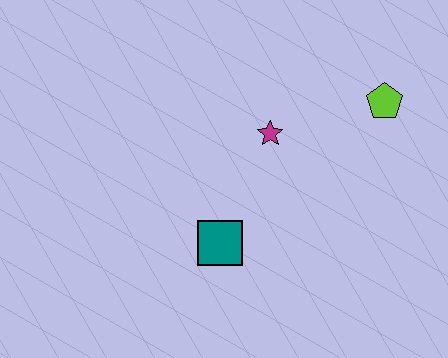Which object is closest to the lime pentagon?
The magenta star is closest to the lime pentagon.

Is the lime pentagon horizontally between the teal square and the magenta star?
No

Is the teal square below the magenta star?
Yes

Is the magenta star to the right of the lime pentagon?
No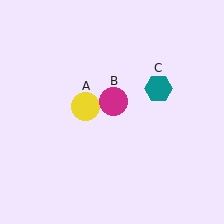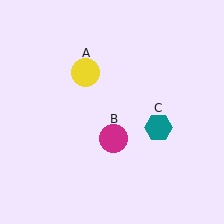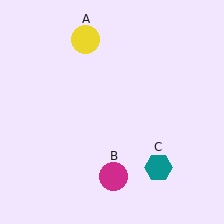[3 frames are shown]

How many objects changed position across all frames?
3 objects changed position: yellow circle (object A), magenta circle (object B), teal hexagon (object C).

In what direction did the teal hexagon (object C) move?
The teal hexagon (object C) moved down.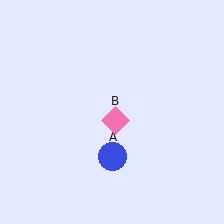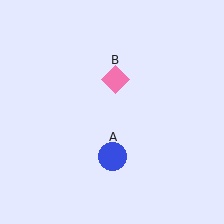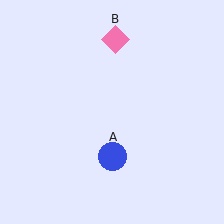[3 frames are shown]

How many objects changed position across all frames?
1 object changed position: pink diamond (object B).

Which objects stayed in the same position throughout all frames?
Blue circle (object A) remained stationary.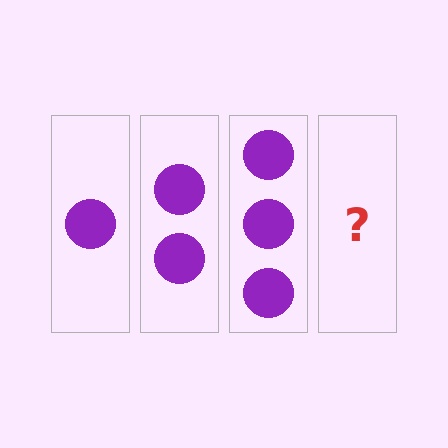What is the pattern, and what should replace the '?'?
The pattern is that each step adds one more circle. The '?' should be 4 circles.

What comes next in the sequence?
The next element should be 4 circles.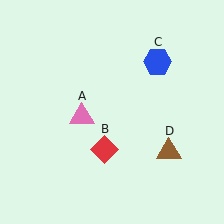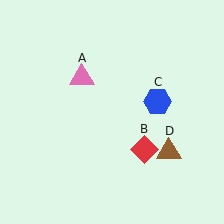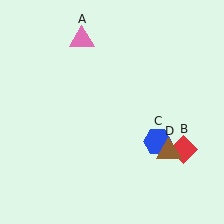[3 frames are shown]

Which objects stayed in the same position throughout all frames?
Brown triangle (object D) remained stationary.